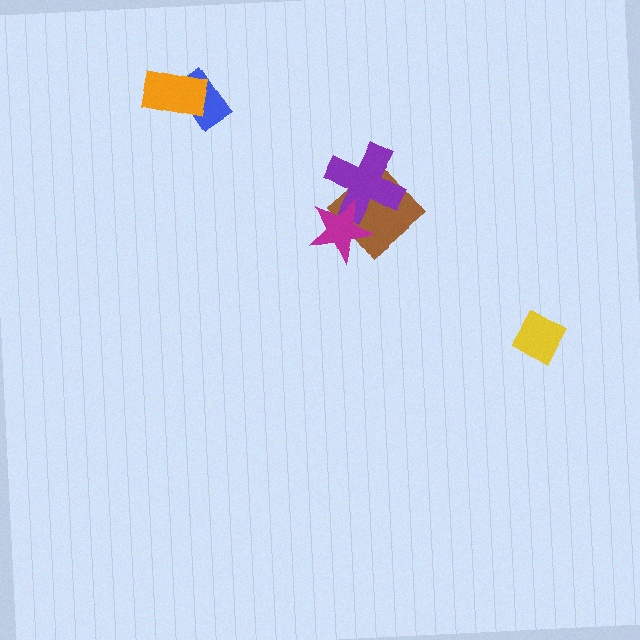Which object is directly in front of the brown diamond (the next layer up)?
The purple cross is directly in front of the brown diamond.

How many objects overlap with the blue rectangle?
1 object overlaps with the blue rectangle.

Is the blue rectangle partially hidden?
Yes, it is partially covered by another shape.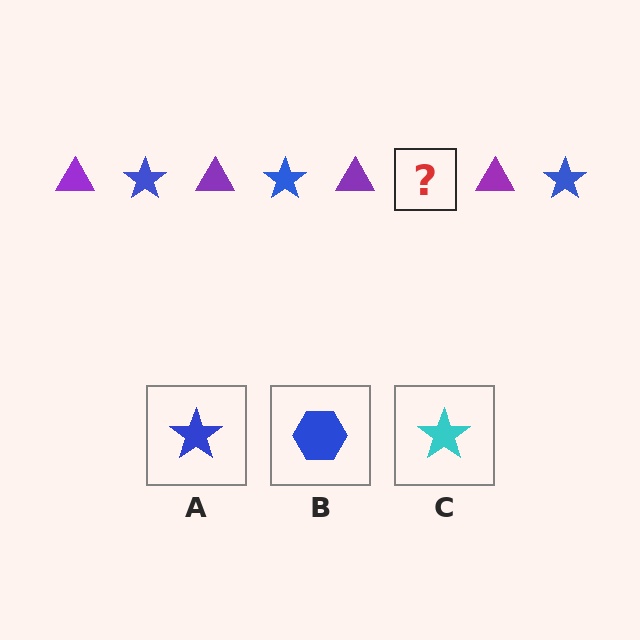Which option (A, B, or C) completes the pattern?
A.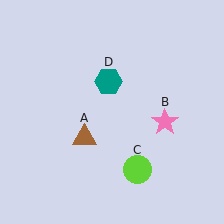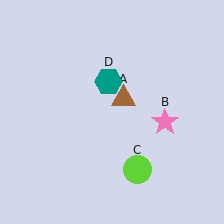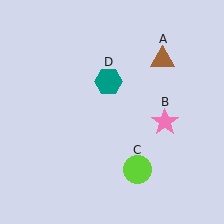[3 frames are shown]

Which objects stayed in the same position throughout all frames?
Pink star (object B) and lime circle (object C) and teal hexagon (object D) remained stationary.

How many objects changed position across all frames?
1 object changed position: brown triangle (object A).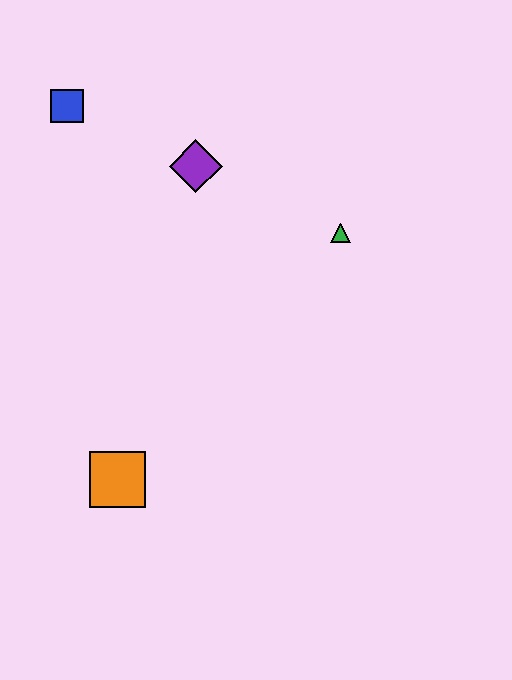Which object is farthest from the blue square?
The orange square is farthest from the blue square.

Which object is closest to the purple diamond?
The blue square is closest to the purple diamond.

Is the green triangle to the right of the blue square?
Yes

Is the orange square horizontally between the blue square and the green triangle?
Yes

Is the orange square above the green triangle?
No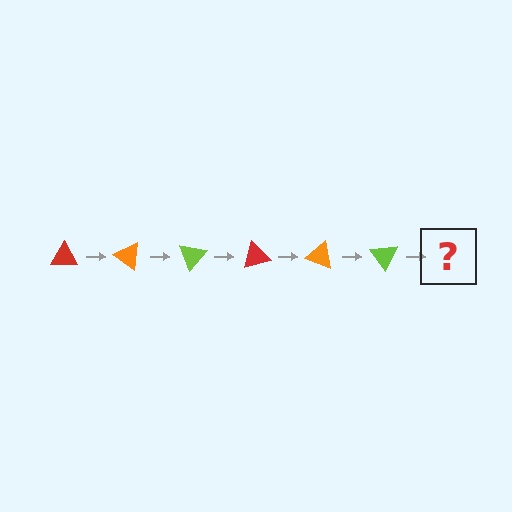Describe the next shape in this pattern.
It should be a red triangle, rotated 210 degrees from the start.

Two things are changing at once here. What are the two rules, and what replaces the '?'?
The two rules are that it rotates 35 degrees each step and the color cycles through red, orange, and lime. The '?' should be a red triangle, rotated 210 degrees from the start.